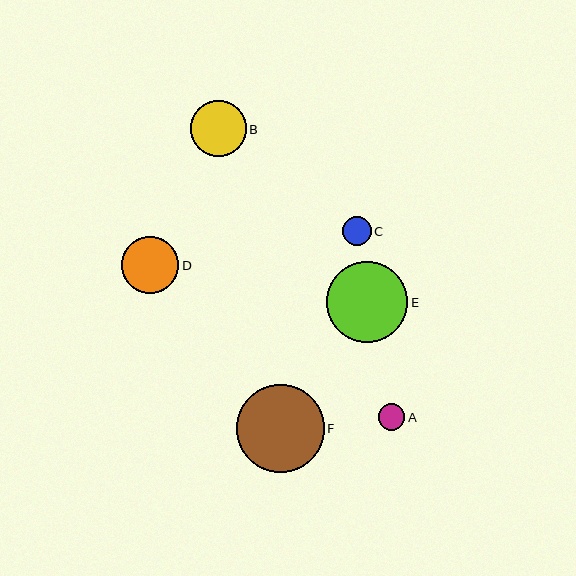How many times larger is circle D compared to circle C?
Circle D is approximately 2.0 times the size of circle C.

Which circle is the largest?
Circle F is the largest with a size of approximately 88 pixels.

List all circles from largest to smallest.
From largest to smallest: F, E, D, B, C, A.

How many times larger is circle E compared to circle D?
Circle E is approximately 1.4 times the size of circle D.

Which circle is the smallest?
Circle A is the smallest with a size of approximately 27 pixels.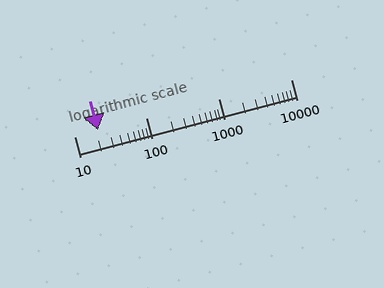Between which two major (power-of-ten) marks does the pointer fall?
The pointer is between 10 and 100.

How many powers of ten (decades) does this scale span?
The scale spans 3 decades, from 10 to 10000.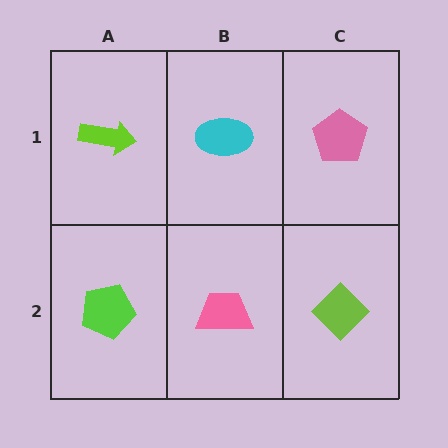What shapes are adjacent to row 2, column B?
A cyan ellipse (row 1, column B), a lime pentagon (row 2, column A), a lime diamond (row 2, column C).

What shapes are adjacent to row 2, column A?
A lime arrow (row 1, column A), a pink trapezoid (row 2, column B).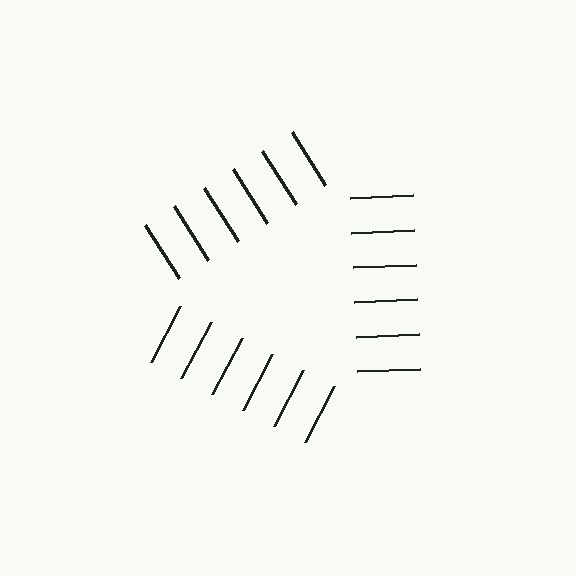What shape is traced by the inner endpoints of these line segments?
An illusory triangle — the line segments terminate on its edges but no continuous stroke is drawn.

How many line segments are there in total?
18 — 6 along each of the 3 edges.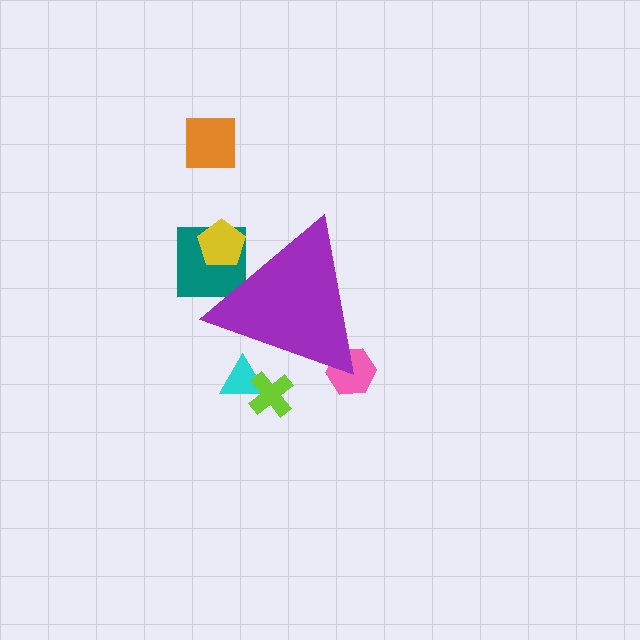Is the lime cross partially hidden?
Yes, the lime cross is partially hidden behind the purple triangle.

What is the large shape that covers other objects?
A purple triangle.